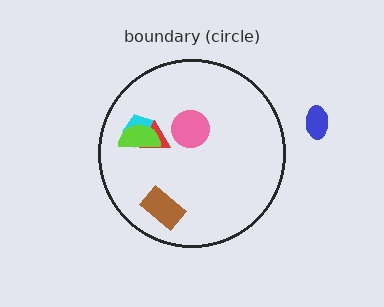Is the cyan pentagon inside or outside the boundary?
Inside.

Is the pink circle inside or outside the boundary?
Inside.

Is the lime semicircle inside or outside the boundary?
Inside.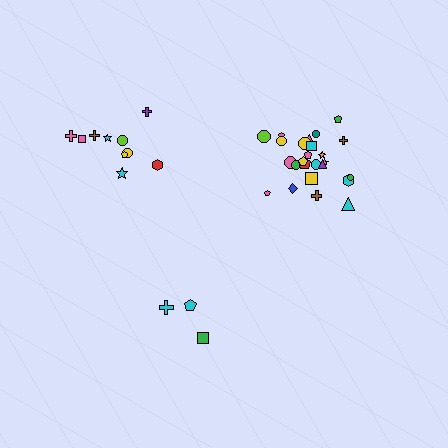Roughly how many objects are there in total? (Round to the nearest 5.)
Roughly 40 objects in total.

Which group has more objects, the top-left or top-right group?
The top-right group.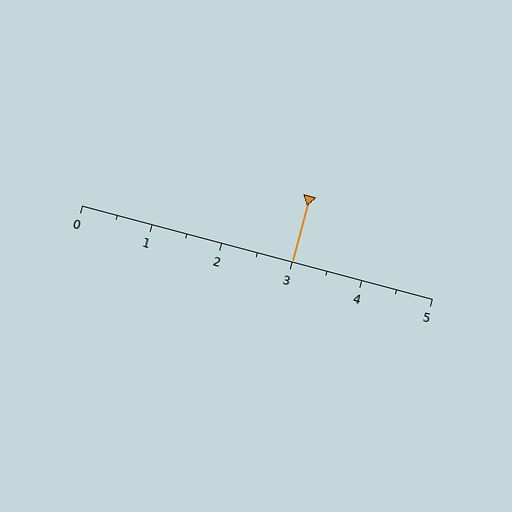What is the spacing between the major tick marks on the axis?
The major ticks are spaced 1 apart.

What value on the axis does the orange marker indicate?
The marker indicates approximately 3.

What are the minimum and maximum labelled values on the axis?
The axis runs from 0 to 5.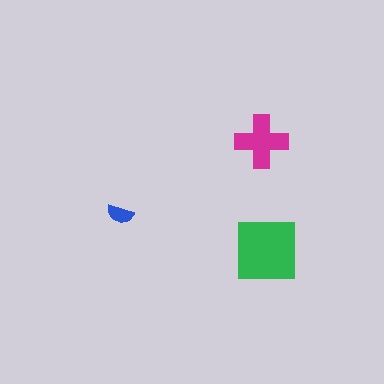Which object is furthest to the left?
The blue semicircle is leftmost.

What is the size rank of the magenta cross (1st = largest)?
2nd.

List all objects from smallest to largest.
The blue semicircle, the magenta cross, the green square.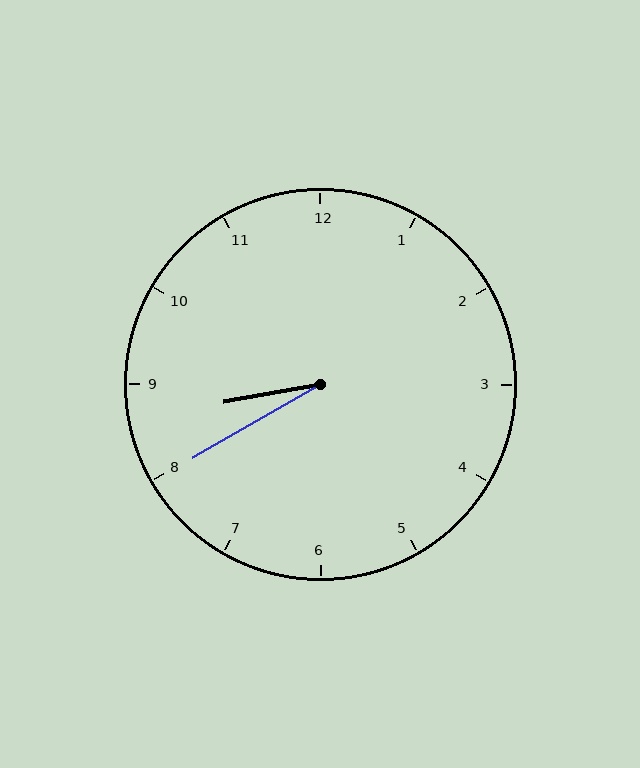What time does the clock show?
8:40.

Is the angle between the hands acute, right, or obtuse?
It is acute.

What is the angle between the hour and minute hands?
Approximately 20 degrees.